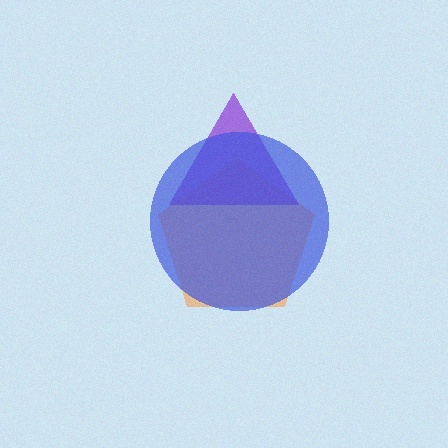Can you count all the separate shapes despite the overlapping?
Yes, there are 3 separate shapes.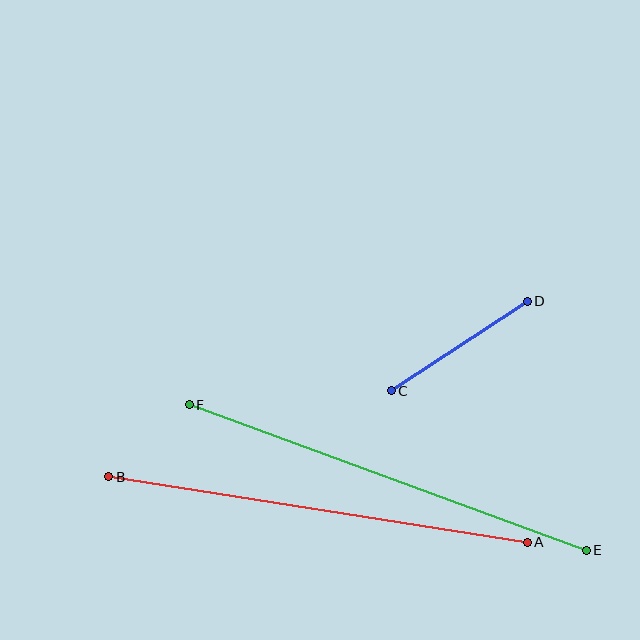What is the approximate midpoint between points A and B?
The midpoint is at approximately (318, 510) pixels.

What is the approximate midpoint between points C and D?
The midpoint is at approximately (459, 346) pixels.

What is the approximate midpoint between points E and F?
The midpoint is at approximately (388, 478) pixels.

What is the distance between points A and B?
The distance is approximately 424 pixels.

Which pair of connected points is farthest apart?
Points A and B are farthest apart.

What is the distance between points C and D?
The distance is approximately 163 pixels.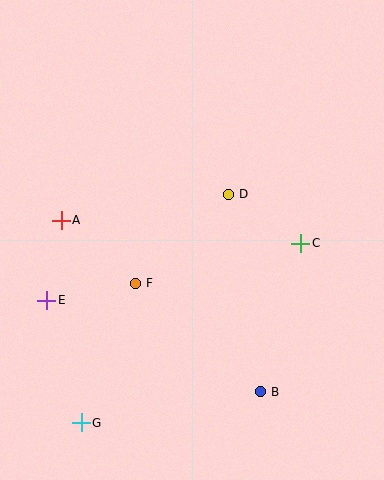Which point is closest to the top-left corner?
Point A is closest to the top-left corner.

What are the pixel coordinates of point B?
Point B is at (260, 392).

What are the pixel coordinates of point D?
Point D is at (228, 194).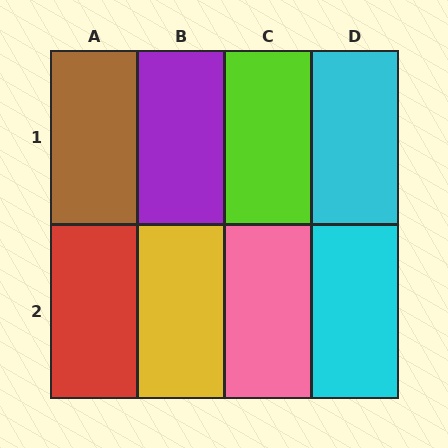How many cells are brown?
1 cell is brown.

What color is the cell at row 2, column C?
Pink.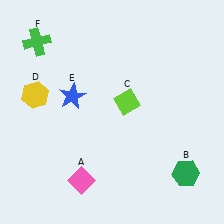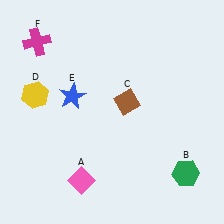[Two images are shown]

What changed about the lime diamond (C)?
In Image 1, C is lime. In Image 2, it changed to brown.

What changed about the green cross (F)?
In Image 1, F is green. In Image 2, it changed to magenta.